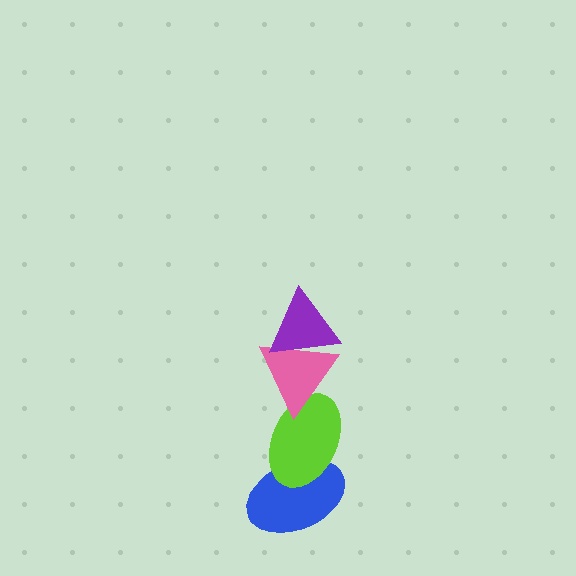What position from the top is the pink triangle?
The pink triangle is 2nd from the top.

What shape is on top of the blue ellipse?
The lime ellipse is on top of the blue ellipse.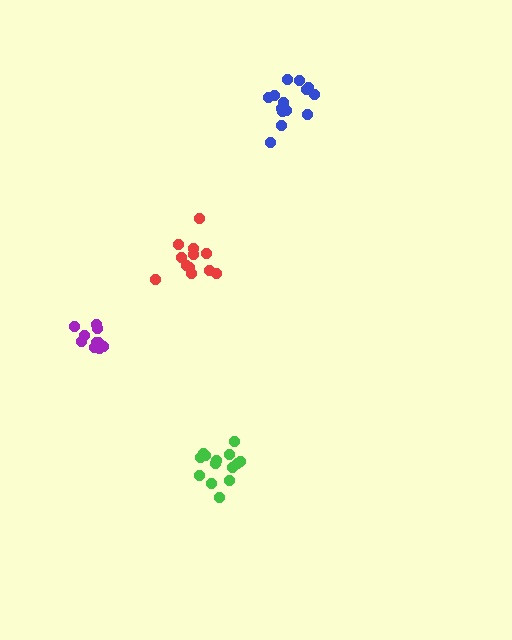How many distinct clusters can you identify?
There are 4 distinct clusters.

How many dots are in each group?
Group 1: 14 dots, Group 2: 12 dots, Group 3: 14 dots, Group 4: 12 dots (52 total).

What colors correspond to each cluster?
The clusters are colored: blue, red, green, purple.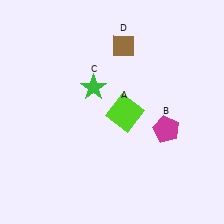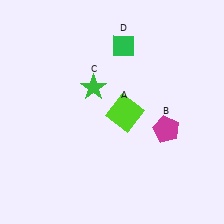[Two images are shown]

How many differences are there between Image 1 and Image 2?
There is 1 difference between the two images.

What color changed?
The diamond (D) changed from brown in Image 1 to green in Image 2.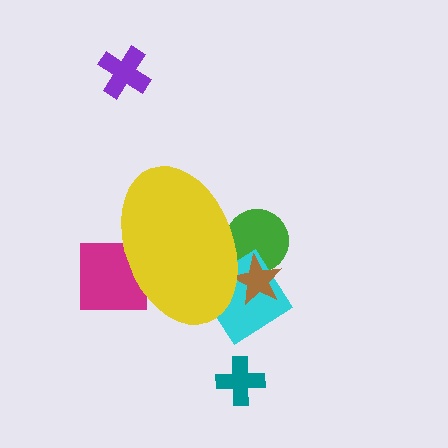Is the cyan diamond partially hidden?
Yes, the cyan diamond is partially hidden behind the yellow ellipse.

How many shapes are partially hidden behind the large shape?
4 shapes are partially hidden.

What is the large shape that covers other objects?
A yellow ellipse.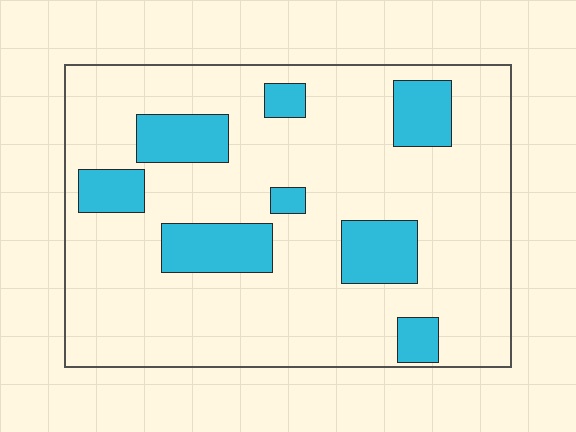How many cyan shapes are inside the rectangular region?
8.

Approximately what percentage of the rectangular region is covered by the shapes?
Approximately 20%.